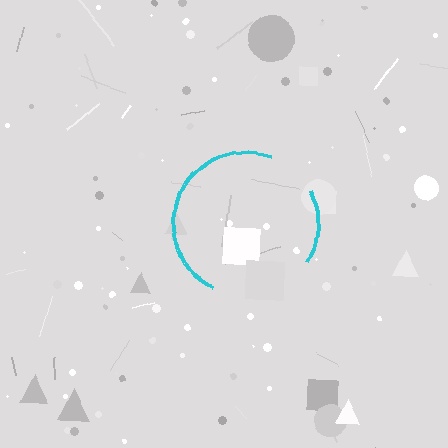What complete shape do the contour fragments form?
The contour fragments form a circle.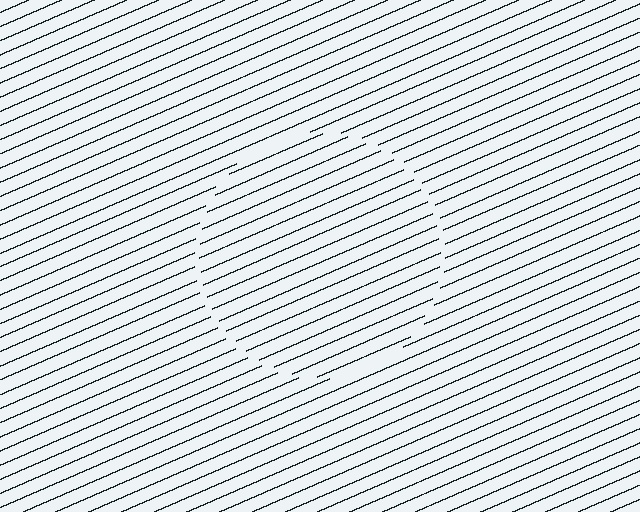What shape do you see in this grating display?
An illusory circle. The interior of the shape contains the same grating, shifted by half a period — the contour is defined by the phase discontinuity where line-ends from the inner and outer gratings abut.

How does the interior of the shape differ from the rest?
The interior of the shape contains the same grating, shifted by half a period — the contour is defined by the phase discontinuity where line-ends from the inner and outer gratings abut.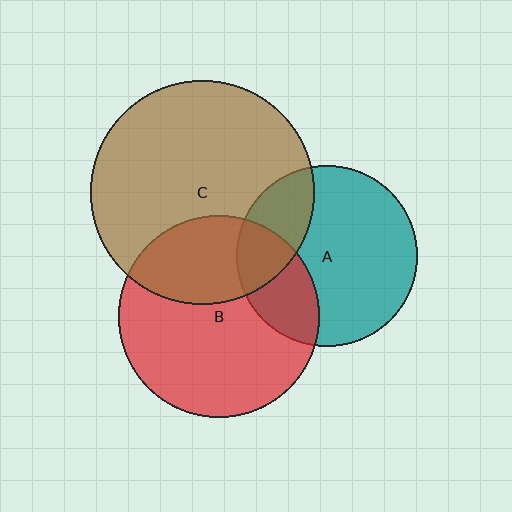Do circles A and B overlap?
Yes.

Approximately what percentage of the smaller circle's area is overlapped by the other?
Approximately 25%.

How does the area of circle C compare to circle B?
Approximately 1.2 times.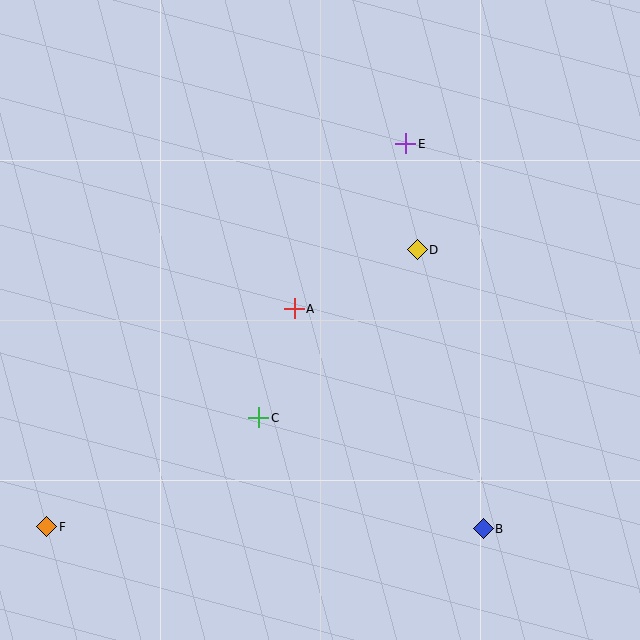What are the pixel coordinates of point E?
Point E is at (406, 144).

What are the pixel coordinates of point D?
Point D is at (417, 250).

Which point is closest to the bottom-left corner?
Point F is closest to the bottom-left corner.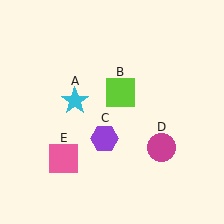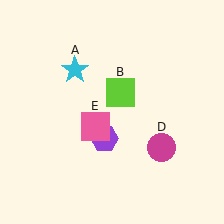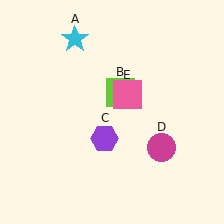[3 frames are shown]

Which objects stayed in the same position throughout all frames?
Lime square (object B) and purple hexagon (object C) and magenta circle (object D) remained stationary.